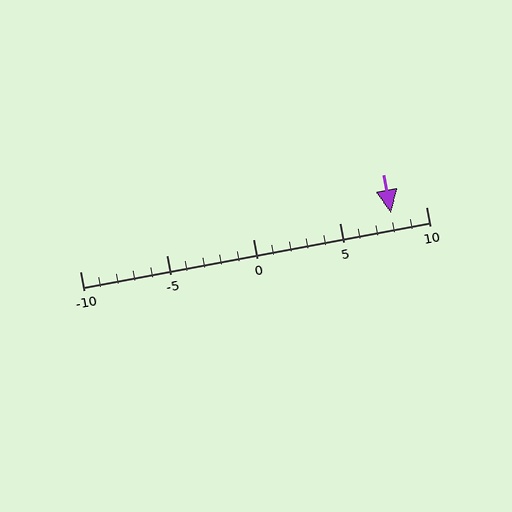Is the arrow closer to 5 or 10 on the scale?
The arrow is closer to 10.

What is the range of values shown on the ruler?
The ruler shows values from -10 to 10.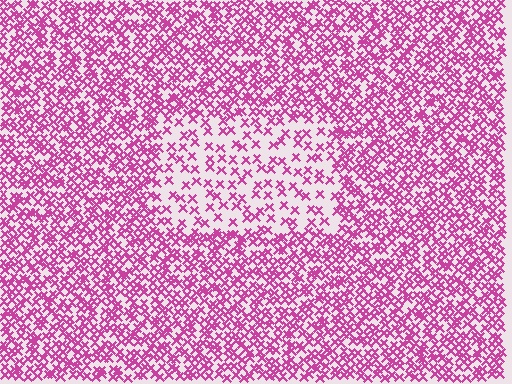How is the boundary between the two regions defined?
The boundary is defined by a change in element density (approximately 2.3x ratio). All elements are the same color, size, and shape.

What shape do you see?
I see a rectangle.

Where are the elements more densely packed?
The elements are more densely packed outside the rectangle boundary.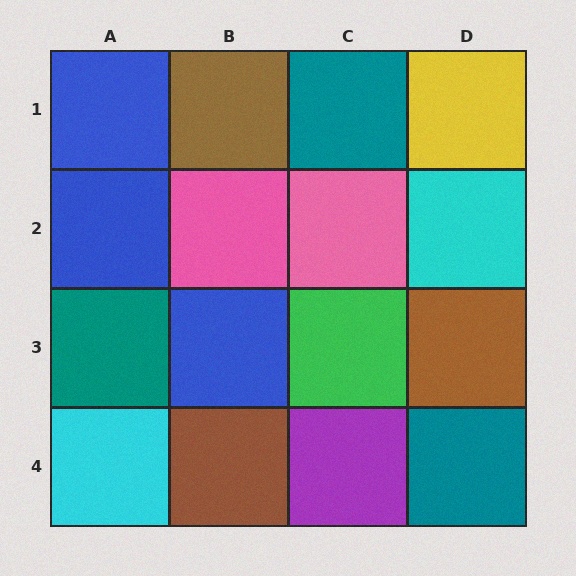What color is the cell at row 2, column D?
Cyan.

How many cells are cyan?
2 cells are cyan.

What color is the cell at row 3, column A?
Teal.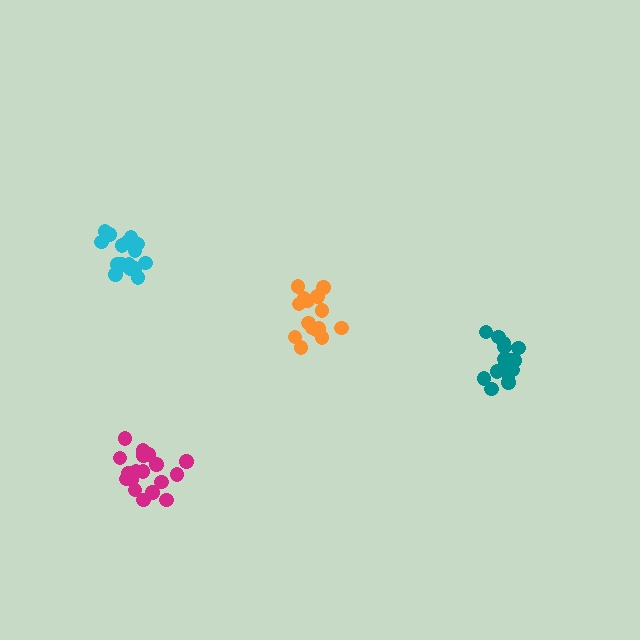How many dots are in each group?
Group 1: 15 dots, Group 2: 19 dots, Group 3: 15 dots, Group 4: 18 dots (67 total).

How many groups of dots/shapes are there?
There are 4 groups.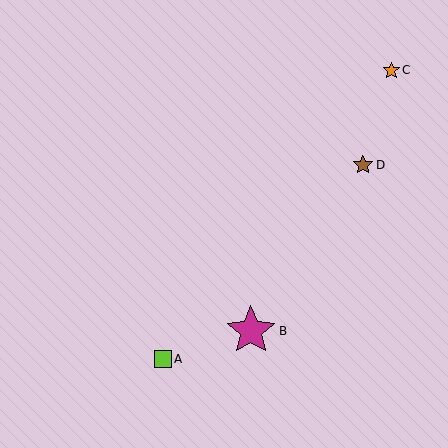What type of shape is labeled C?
Shape C is an orange star.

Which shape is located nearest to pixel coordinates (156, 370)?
The lime square (labeled A) at (163, 359) is nearest to that location.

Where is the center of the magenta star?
The center of the magenta star is at (251, 331).